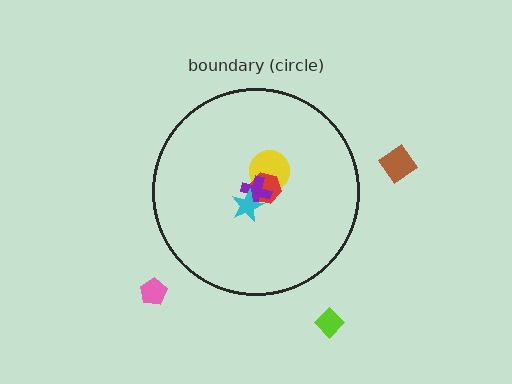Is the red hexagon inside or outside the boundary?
Inside.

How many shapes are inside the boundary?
4 inside, 3 outside.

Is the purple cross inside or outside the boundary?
Inside.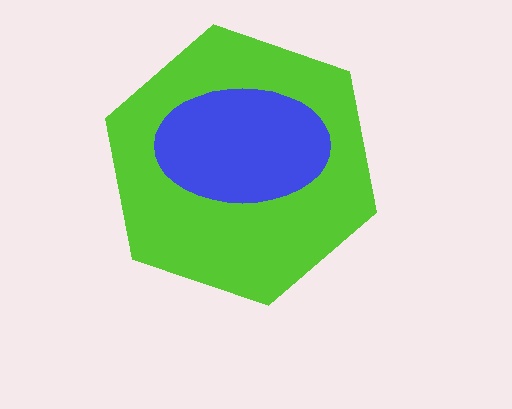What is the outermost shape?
The lime hexagon.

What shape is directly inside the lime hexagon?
The blue ellipse.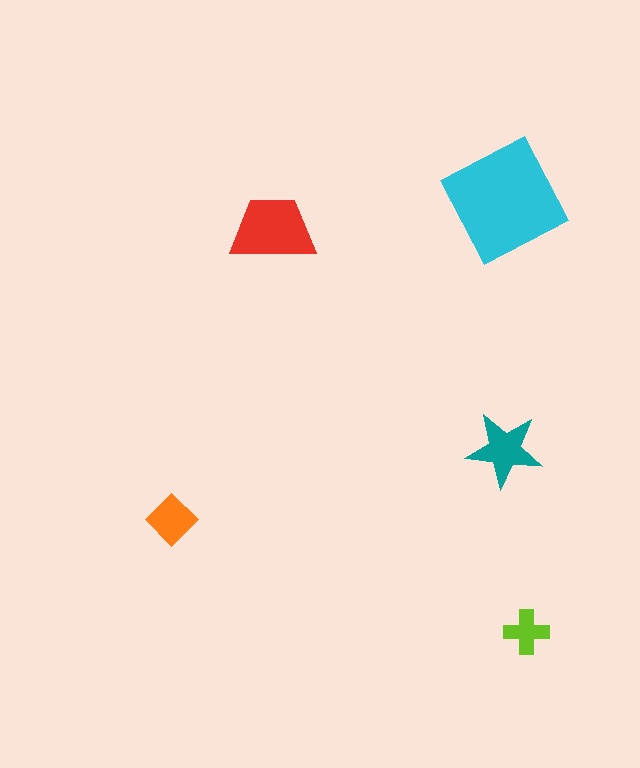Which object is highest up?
The cyan square is topmost.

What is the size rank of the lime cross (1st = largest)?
5th.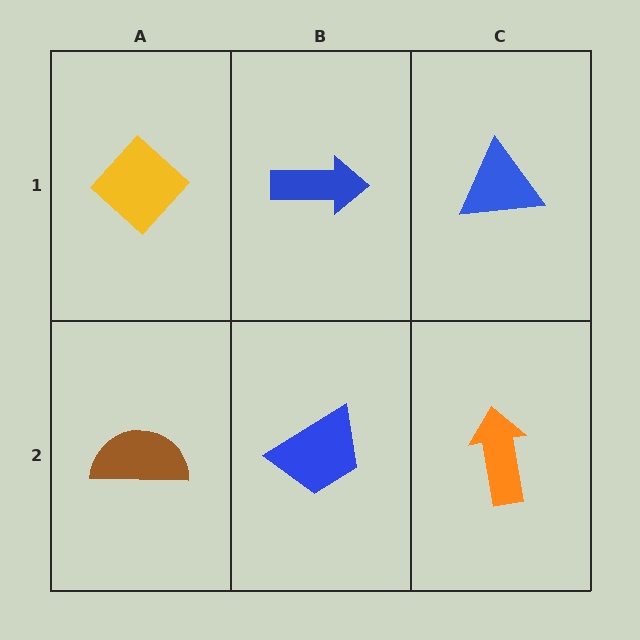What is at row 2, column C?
An orange arrow.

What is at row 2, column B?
A blue trapezoid.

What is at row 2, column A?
A brown semicircle.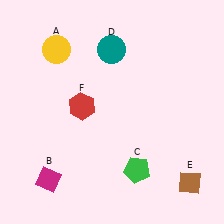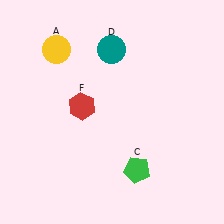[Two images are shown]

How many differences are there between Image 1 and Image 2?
There are 2 differences between the two images.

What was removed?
The brown diamond (E), the magenta diamond (B) were removed in Image 2.